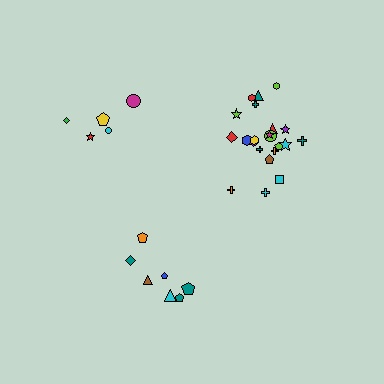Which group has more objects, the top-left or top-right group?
The top-right group.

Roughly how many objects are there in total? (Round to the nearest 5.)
Roughly 35 objects in total.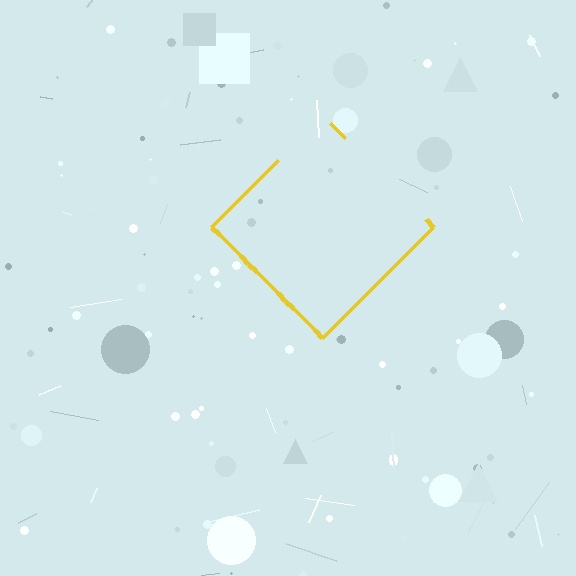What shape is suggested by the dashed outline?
The dashed outline suggests a diamond.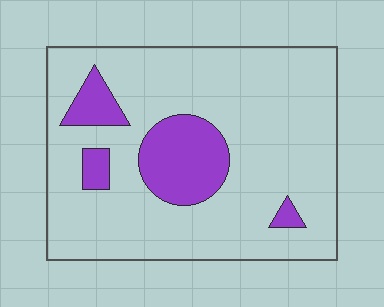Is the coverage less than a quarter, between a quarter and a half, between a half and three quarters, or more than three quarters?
Less than a quarter.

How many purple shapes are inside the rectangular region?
4.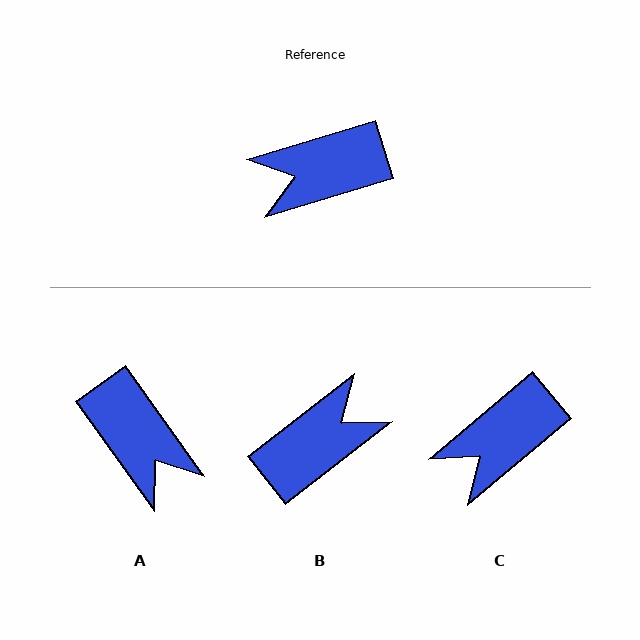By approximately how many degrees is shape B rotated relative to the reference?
Approximately 159 degrees clockwise.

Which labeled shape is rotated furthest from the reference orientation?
B, about 159 degrees away.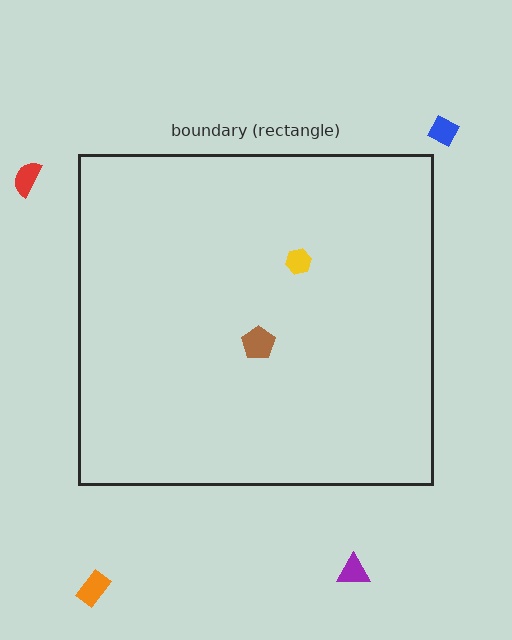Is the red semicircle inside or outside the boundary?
Outside.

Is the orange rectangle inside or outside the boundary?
Outside.